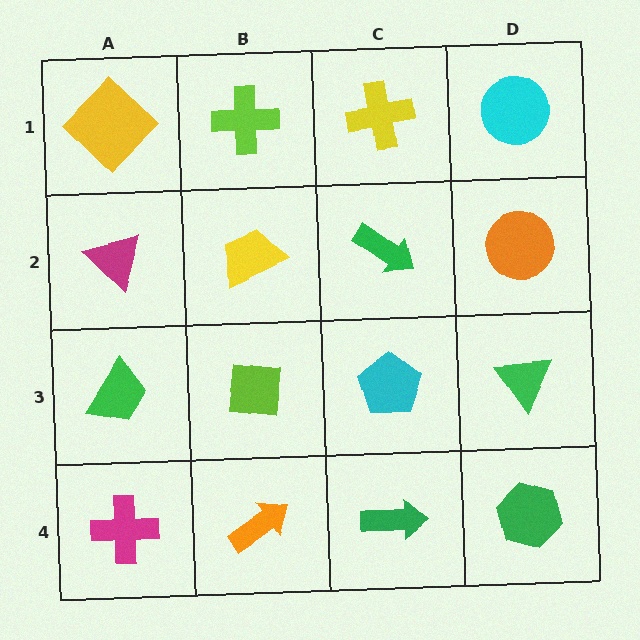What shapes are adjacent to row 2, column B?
A lime cross (row 1, column B), a lime square (row 3, column B), a magenta triangle (row 2, column A), a green arrow (row 2, column C).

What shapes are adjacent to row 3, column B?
A yellow trapezoid (row 2, column B), an orange arrow (row 4, column B), a green trapezoid (row 3, column A), a cyan pentagon (row 3, column C).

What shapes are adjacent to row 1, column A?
A magenta triangle (row 2, column A), a lime cross (row 1, column B).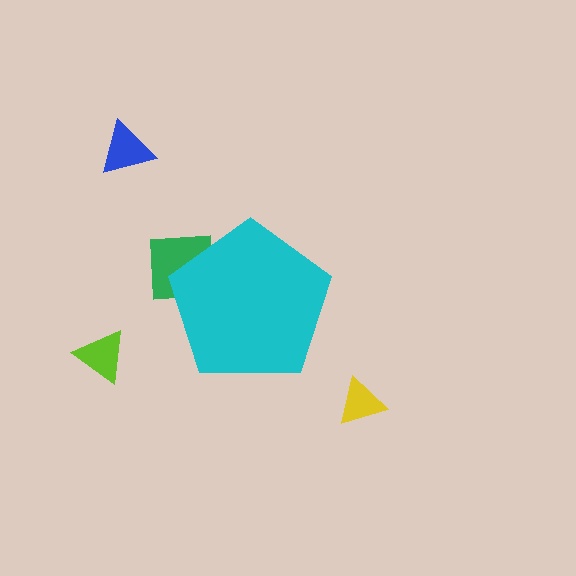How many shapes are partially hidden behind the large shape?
1 shape is partially hidden.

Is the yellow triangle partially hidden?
No, the yellow triangle is fully visible.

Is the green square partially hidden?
Yes, the green square is partially hidden behind the cyan pentagon.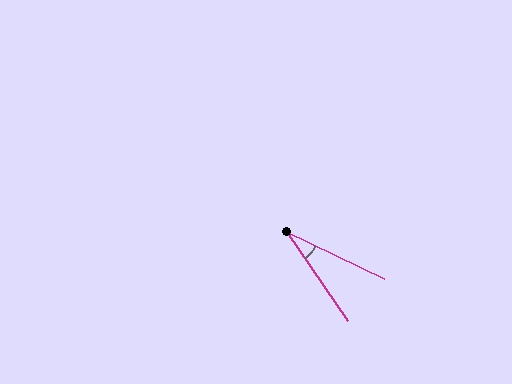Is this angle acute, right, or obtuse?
It is acute.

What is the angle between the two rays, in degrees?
Approximately 31 degrees.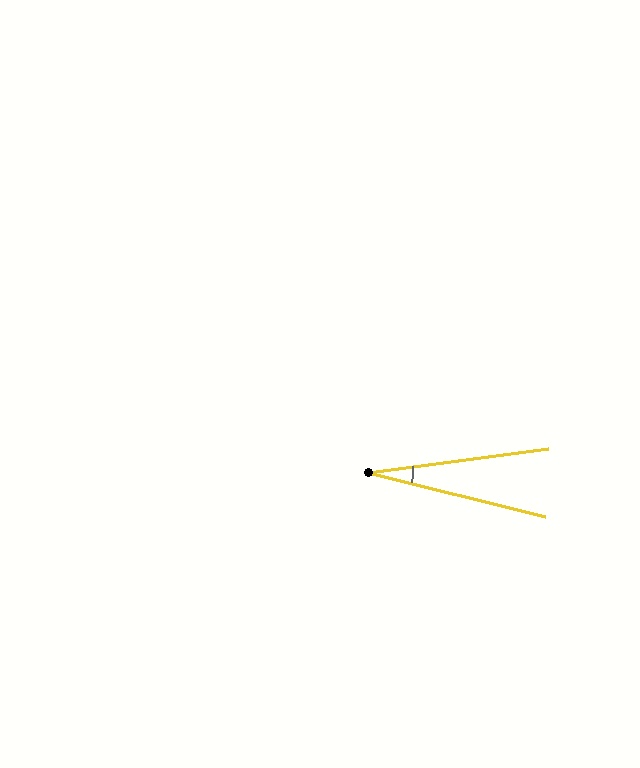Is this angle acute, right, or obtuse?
It is acute.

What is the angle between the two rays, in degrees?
Approximately 21 degrees.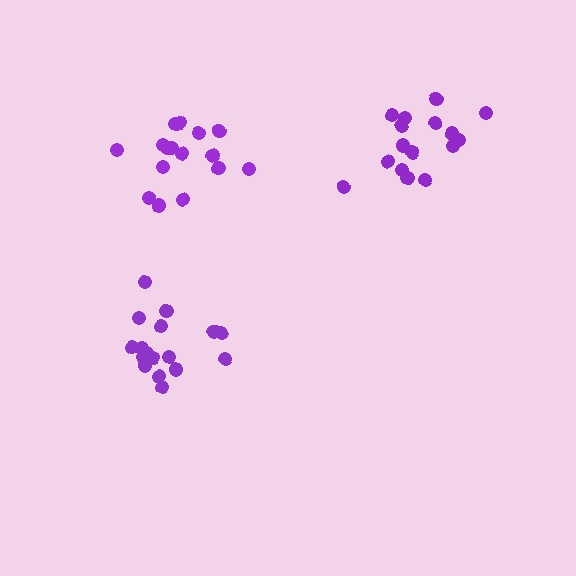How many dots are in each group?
Group 1: 17 dots, Group 2: 17 dots, Group 3: 17 dots (51 total).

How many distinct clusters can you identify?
There are 3 distinct clusters.